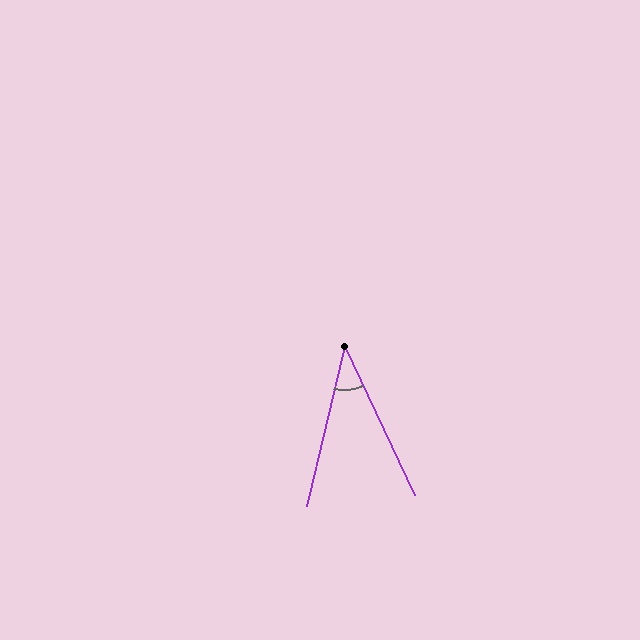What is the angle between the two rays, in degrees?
Approximately 39 degrees.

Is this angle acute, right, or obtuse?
It is acute.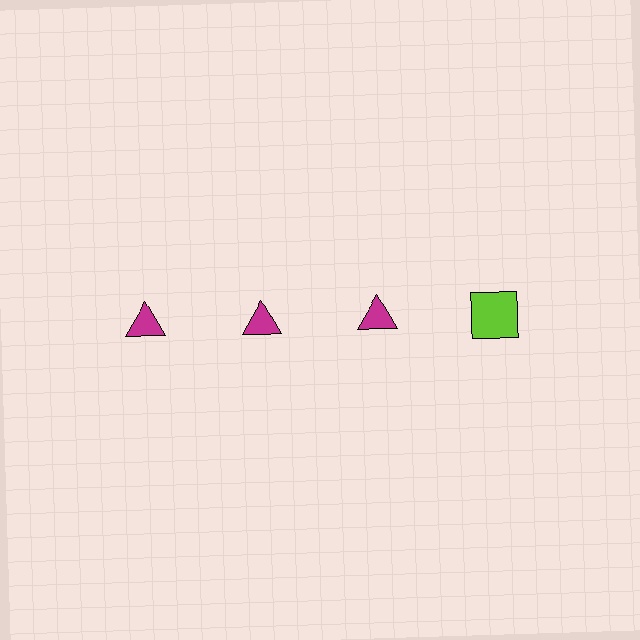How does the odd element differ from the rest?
It differs in both color (lime instead of magenta) and shape (square instead of triangle).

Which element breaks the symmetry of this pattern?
The lime square in the top row, second from right column breaks the symmetry. All other shapes are magenta triangles.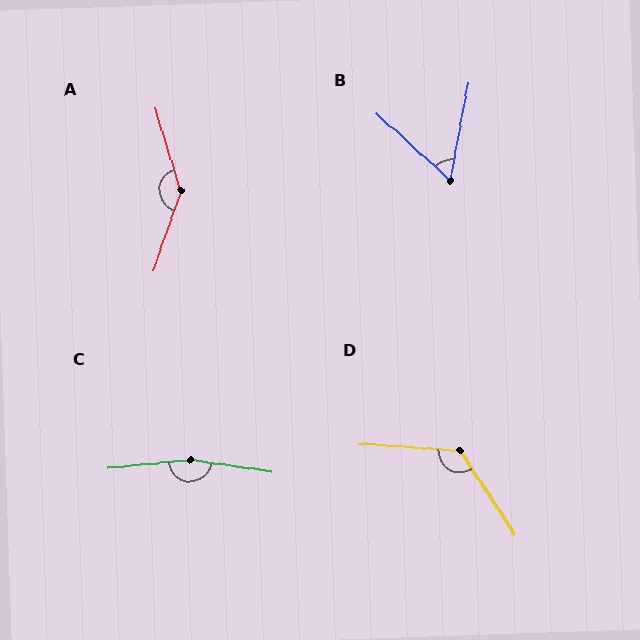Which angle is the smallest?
B, at approximately 58 degrees.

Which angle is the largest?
C, at approximately 166 degrees.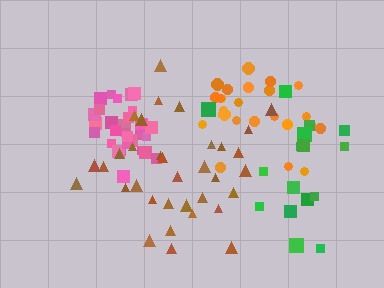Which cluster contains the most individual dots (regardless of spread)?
Brown (34).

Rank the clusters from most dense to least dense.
pink, orange, brown, green.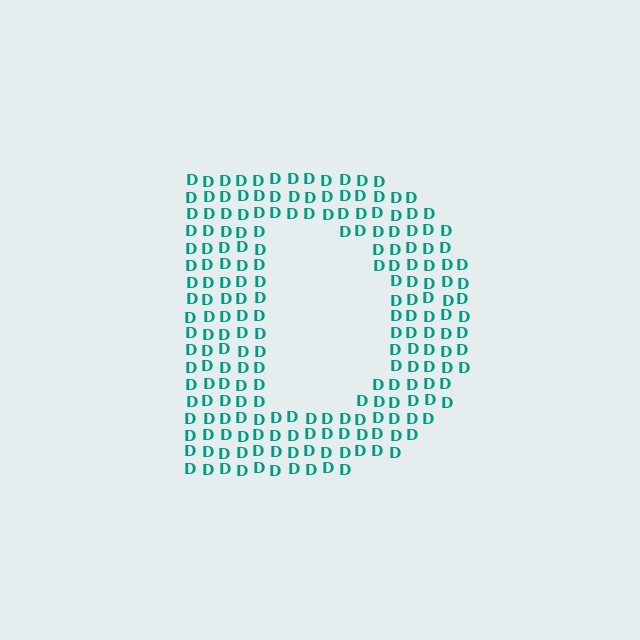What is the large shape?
The large shape is the letter D.